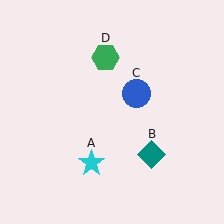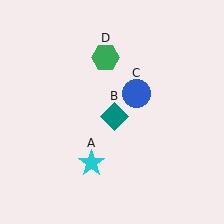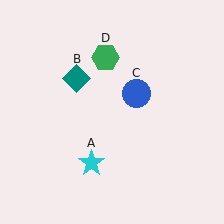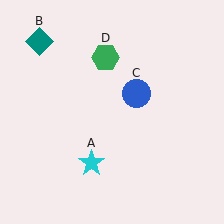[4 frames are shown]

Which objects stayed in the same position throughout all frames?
Cyan star (object A) and blue circle (object C) and green hexagon (object D) remained stationary.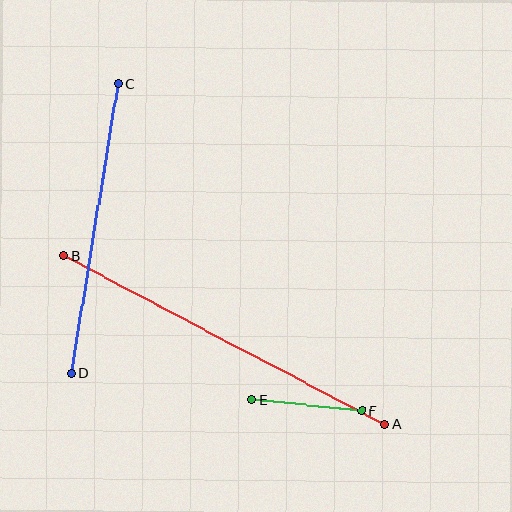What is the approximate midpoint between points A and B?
The midpoint is at approximately (224, 340) pixels.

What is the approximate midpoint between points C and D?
The midpoint is at approximately (94, 228) pixels.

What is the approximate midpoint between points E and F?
The midpoint is at approximately (307, 405) pixels.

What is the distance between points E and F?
The distance is approximately 111 pixels.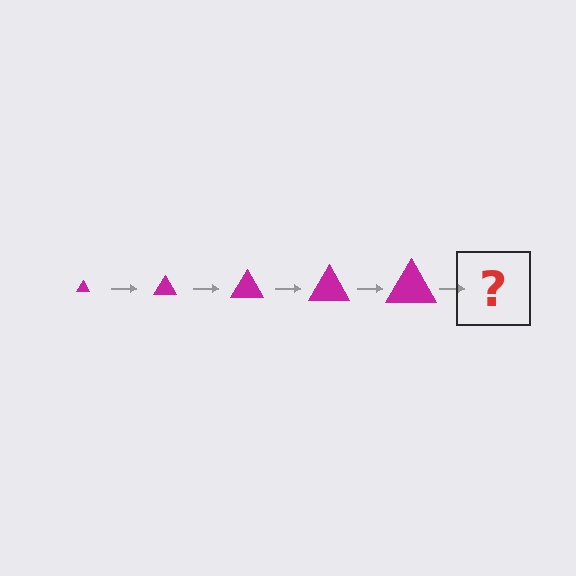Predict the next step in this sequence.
The next step is a magenta triangle, larger than the previous one.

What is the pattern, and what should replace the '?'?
The pattern is that the triangle gets progressively larger each step. The '?' should be a magenta triangle, larger than the previous one.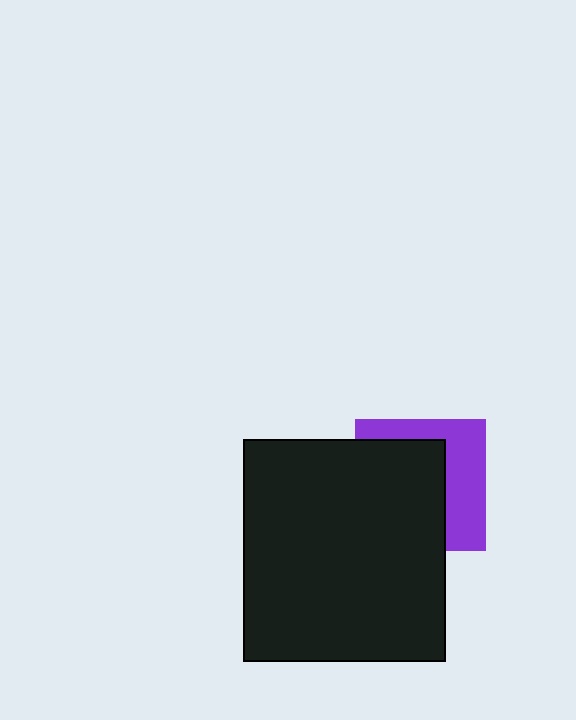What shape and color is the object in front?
The object in front is a black rectangle.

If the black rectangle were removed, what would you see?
You would see the complete purple square.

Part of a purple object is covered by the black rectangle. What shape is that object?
It is a square.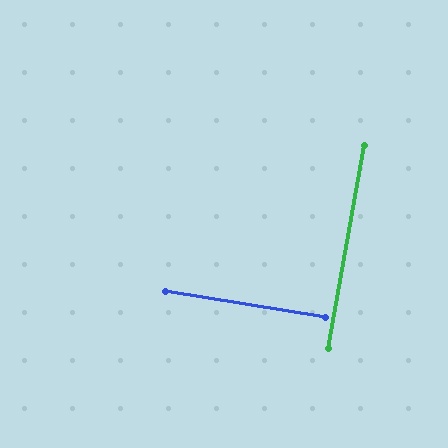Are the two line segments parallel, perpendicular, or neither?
Perpendicular — they meet at approximately 89°.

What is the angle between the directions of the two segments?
Approximately 89 degrees.